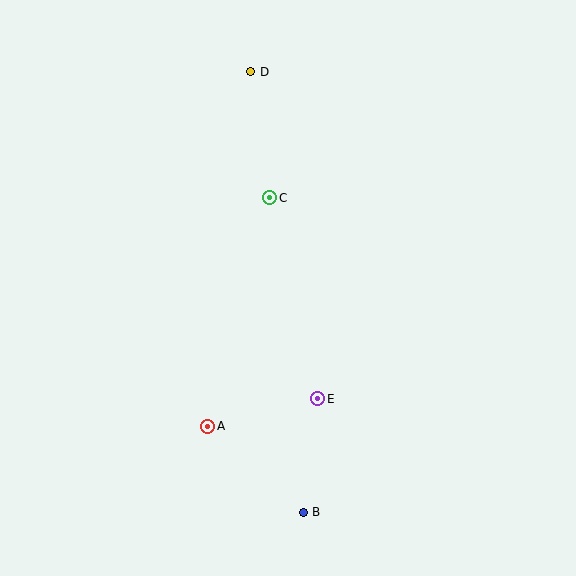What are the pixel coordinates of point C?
Point C is at (270, 198).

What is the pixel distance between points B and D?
The distance between B and D is 444 pixels.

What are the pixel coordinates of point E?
Point E is at (318, 399).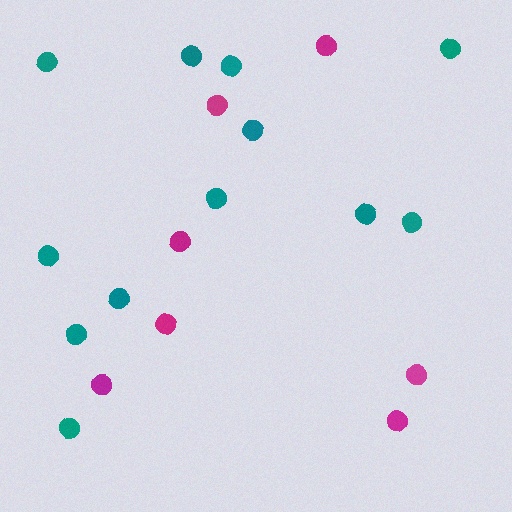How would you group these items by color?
There are 2 groups: one group of magenta circles (7) and one group of teal circles (12).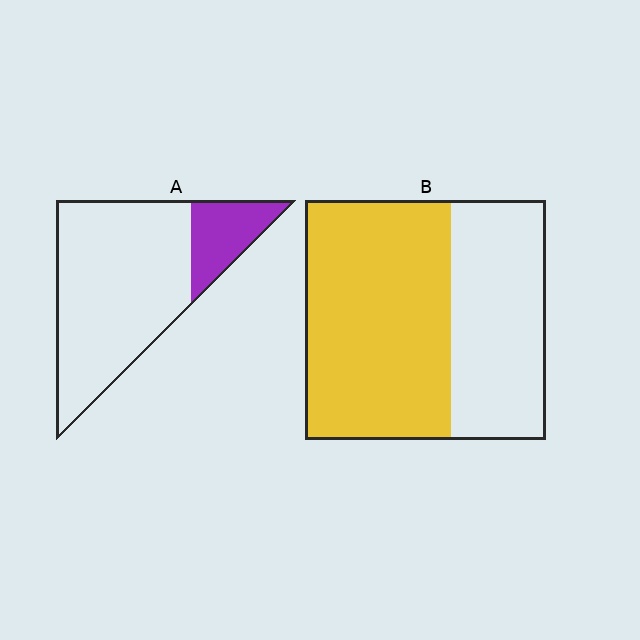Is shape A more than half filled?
No.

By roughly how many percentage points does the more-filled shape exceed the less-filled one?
By roughly 40 percentage points (B over A).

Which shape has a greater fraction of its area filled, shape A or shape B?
Shape B.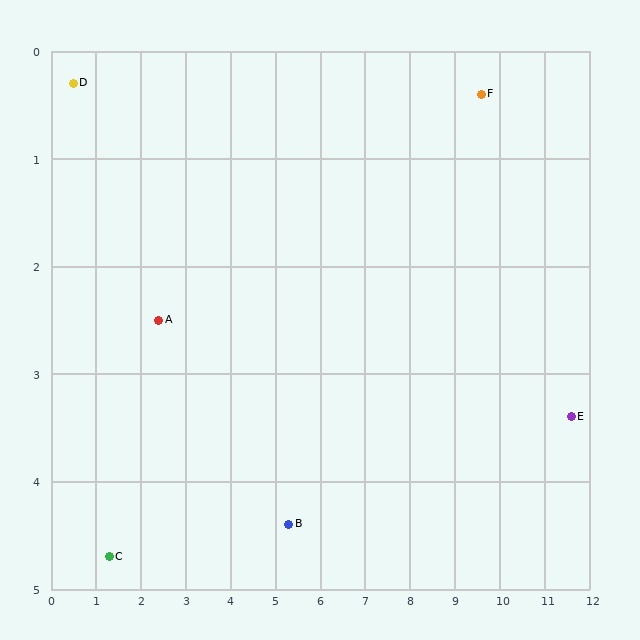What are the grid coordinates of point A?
Point A is at approximately (2.4, 2.5).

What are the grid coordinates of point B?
Point B is at approximately (5.3, 4.4).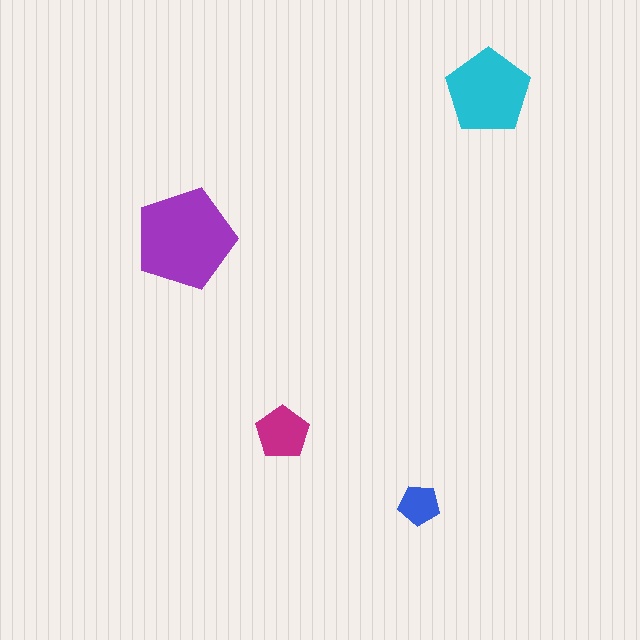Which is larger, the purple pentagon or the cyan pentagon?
The purple one.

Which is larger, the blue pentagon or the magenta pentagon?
The magenta one.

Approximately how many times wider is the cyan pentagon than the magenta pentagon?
About 1.5 times wider.